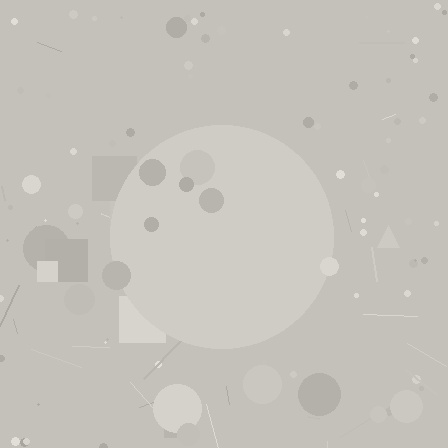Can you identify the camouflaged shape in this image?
The camouflaged shape is a circle.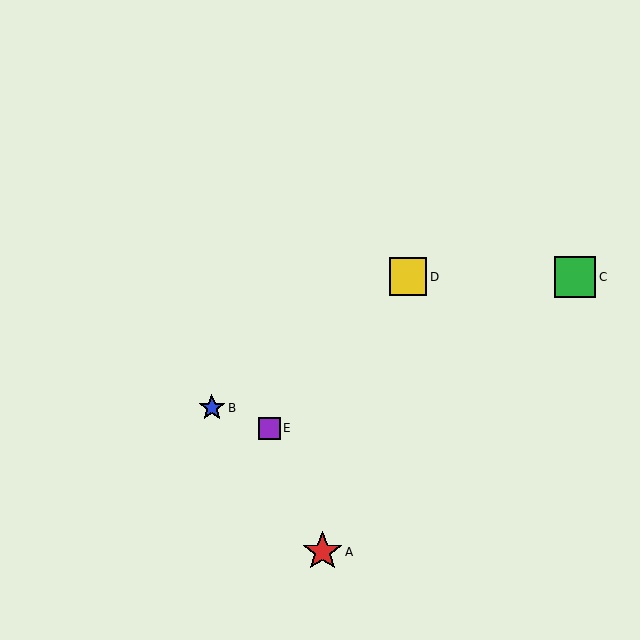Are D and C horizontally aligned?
Yes, both are at y≈277.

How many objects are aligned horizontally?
2 objects (C, D) are aligned horizontally.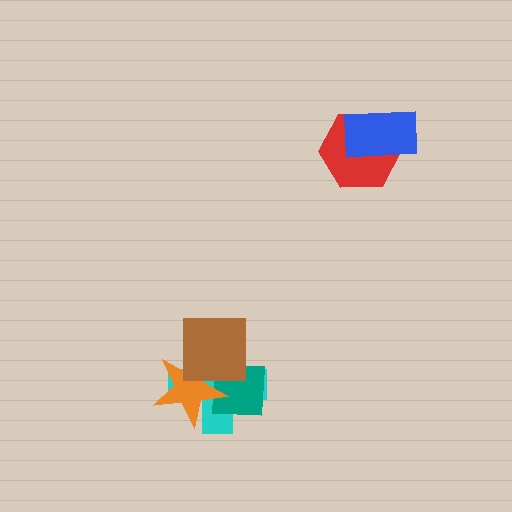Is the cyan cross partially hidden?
Yes, it is partially covered by another shape.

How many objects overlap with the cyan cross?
3 objects overlap with the cyan cross.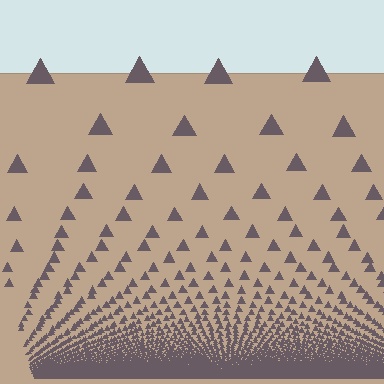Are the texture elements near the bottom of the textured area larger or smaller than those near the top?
Smaller. The gradient is inverted — elements near the bottom are smaller and denser.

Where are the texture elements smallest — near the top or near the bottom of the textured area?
Near the bottom.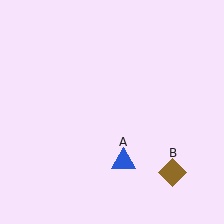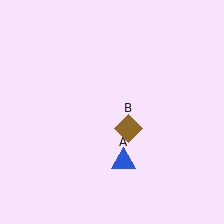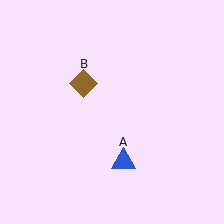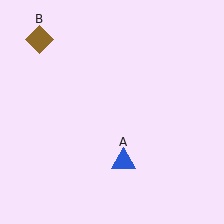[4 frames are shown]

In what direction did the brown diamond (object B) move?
The brown diamond (object B) moved up and to the left.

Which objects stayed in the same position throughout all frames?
Blue triangle (object A) remained stationary.